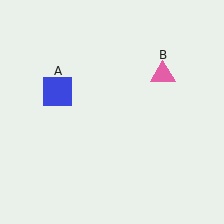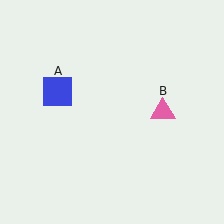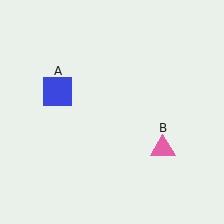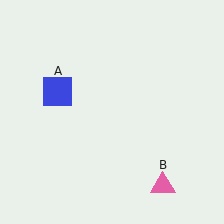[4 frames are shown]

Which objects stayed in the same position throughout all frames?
Blue square (object A) remained stationary.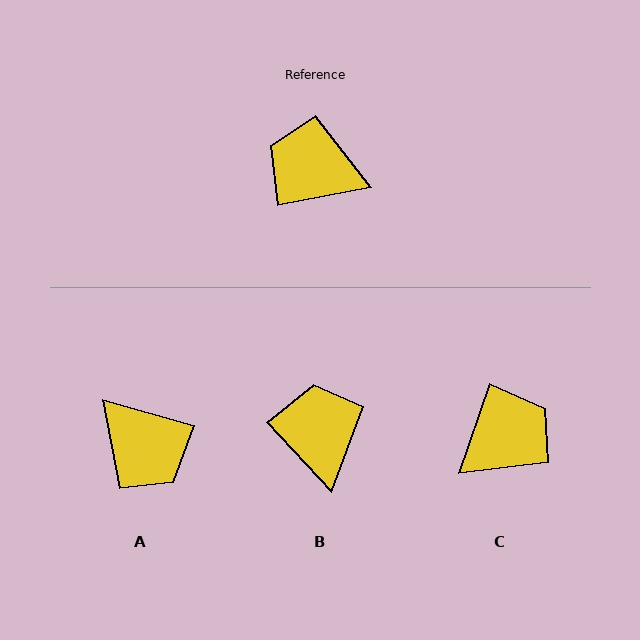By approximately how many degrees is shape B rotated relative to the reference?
Approximately 58 degrees clockwise.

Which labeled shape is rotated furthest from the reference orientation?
A, about 153 degrees away.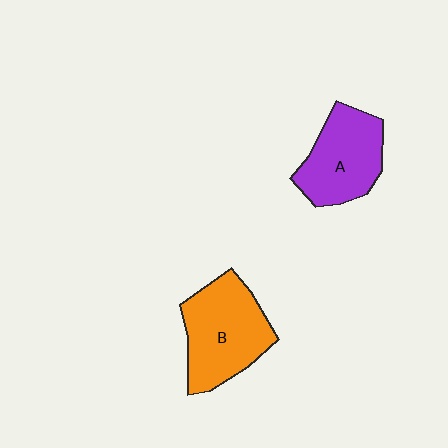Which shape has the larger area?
Shape B (orange).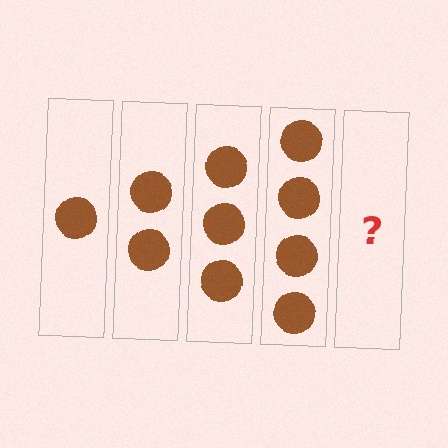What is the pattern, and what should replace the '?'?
The pattern is that each step adds one more circle. The '?' should be 5 circles.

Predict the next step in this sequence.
The next step is 5 circles.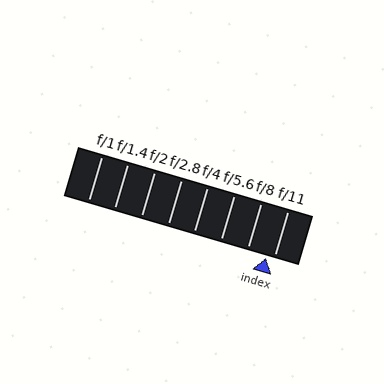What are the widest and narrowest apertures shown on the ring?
The widest aperture shown is f/1 and the narrowest is f/11.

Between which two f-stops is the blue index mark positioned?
The index mark is between f/8 and f/11.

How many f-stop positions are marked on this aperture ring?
There are 8 f-stop positions marked.